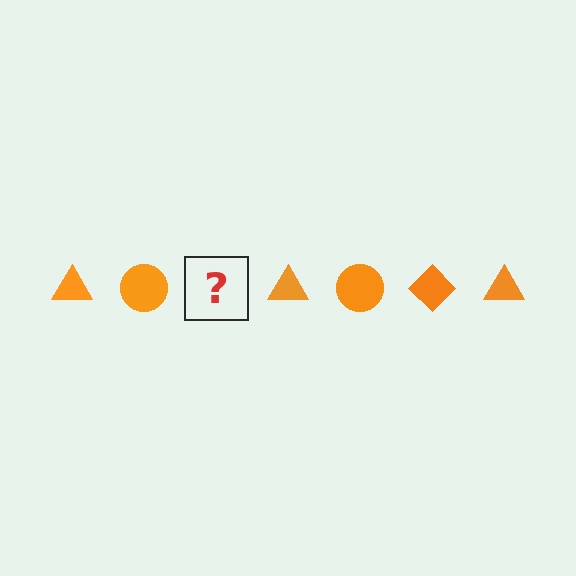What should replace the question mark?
The question mark should be replaced with an orange diamond.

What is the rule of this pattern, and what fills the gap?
The rule is that the pattern cycles through triangle, circle, diamond shapes in orange. The gap should be filled with an orange diamond.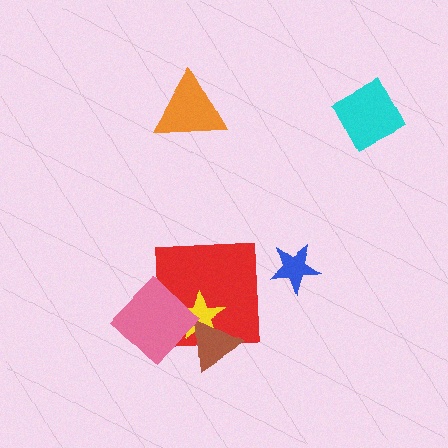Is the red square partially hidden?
Yes, it is partially covered by another shape.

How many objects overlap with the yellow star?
3 objects overlap with the yellow star.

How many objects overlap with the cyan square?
0 objects overlap with the cyan square.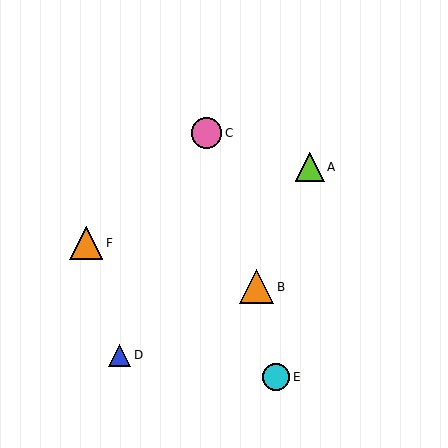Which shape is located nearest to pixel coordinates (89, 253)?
The orange triangle (labeled F) at (86, 243) is nearest to that location.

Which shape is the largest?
The orange triangle (labeled B) is the largest.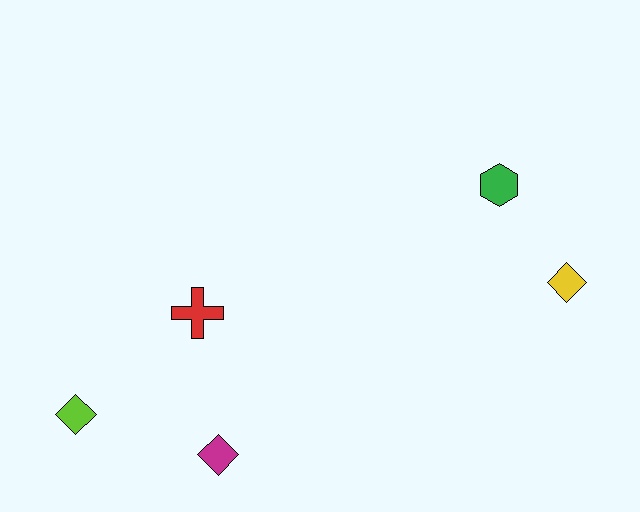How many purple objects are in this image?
There are no purple objects.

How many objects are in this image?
There are 5 objects.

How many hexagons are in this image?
There is 1 hexagon.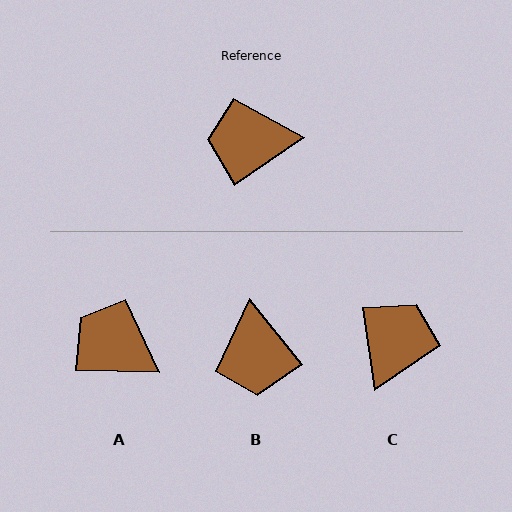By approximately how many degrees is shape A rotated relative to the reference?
Approximately 36 degrees clockwise.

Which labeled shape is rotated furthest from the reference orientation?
C, about 117 degrees away.